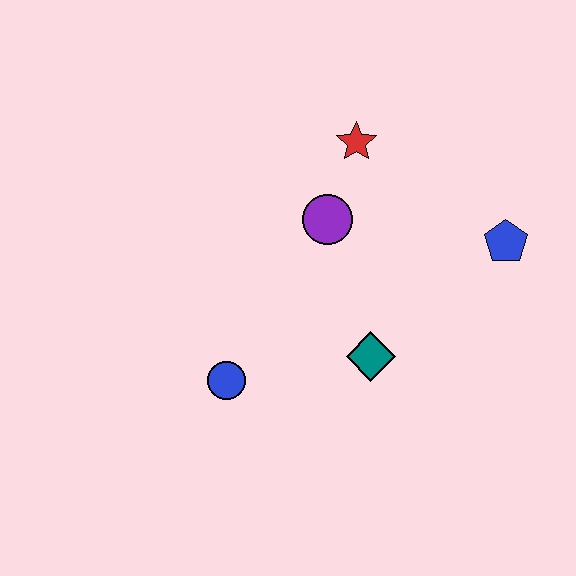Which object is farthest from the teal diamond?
The red star is farthest from the teal diamond.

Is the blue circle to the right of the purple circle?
No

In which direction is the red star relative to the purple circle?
The red star is above the purple circle.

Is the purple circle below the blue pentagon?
No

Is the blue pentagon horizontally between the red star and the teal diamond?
No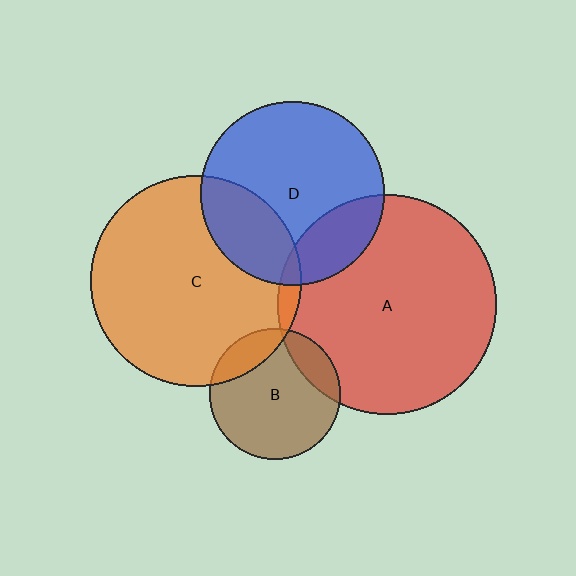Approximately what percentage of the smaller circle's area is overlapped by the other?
Approximately 25%.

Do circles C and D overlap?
Yes.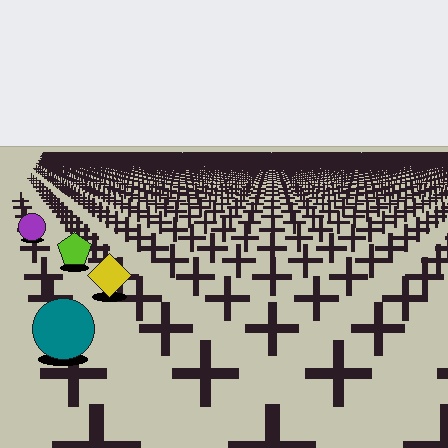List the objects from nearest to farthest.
From nearest to farthest: the teal circle, the yellow diamond, the lime pentagon, the purple circle.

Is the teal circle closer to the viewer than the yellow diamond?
Yes. The teal circle is closer — you can tell from the texture gradient: the ground texture is coarser near it.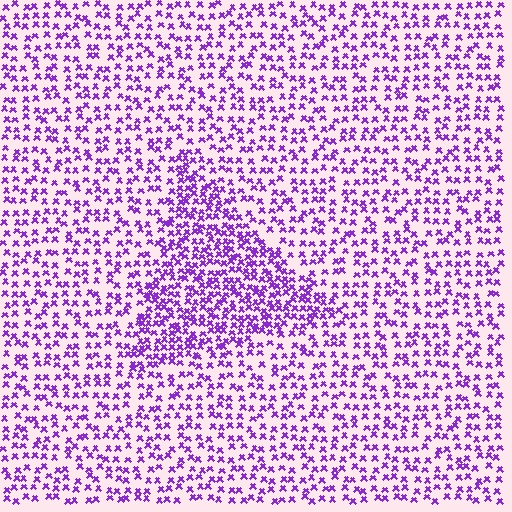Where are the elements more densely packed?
The elements are more densely packed inside the triangle boundary.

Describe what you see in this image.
The image contains small purple elements arranged at two different densities. A triangle-shaped region is visible where the elements are more densely packed than the surrounding area.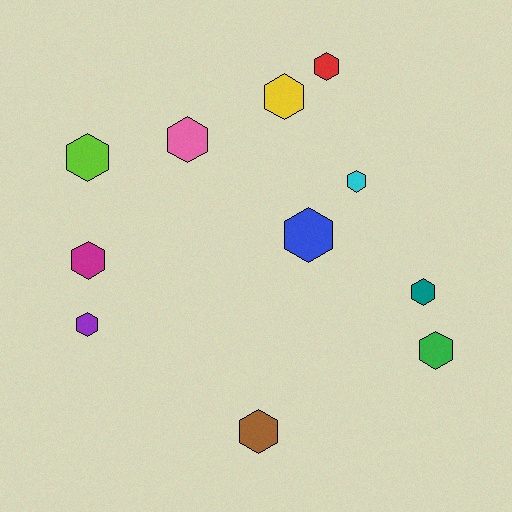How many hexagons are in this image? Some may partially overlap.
There are 11 hexagons.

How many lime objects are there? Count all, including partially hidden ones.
There is 1 lime object.